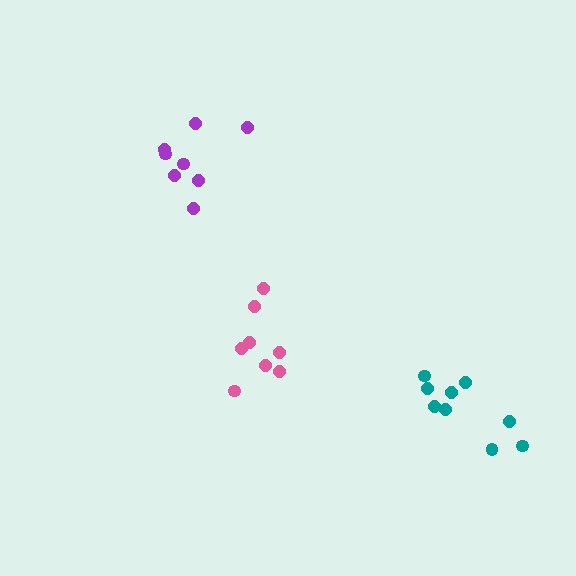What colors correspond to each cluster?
The clusters are colored: teal, pink, purple.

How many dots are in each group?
Group 1: 9 dots, Group 2: 8 dots, Group 3: 8 dots (25 total).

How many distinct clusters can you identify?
There are 3 distinct clusters.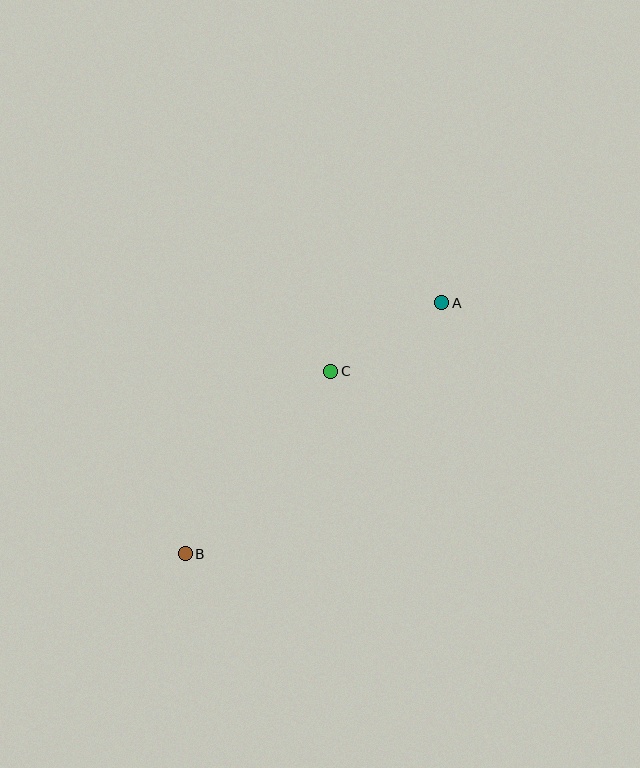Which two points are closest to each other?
Points A and C are closest to each other.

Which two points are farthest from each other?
Points A and B are farthest from each other.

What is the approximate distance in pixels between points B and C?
The distance between B and C is approximately 234 pixels.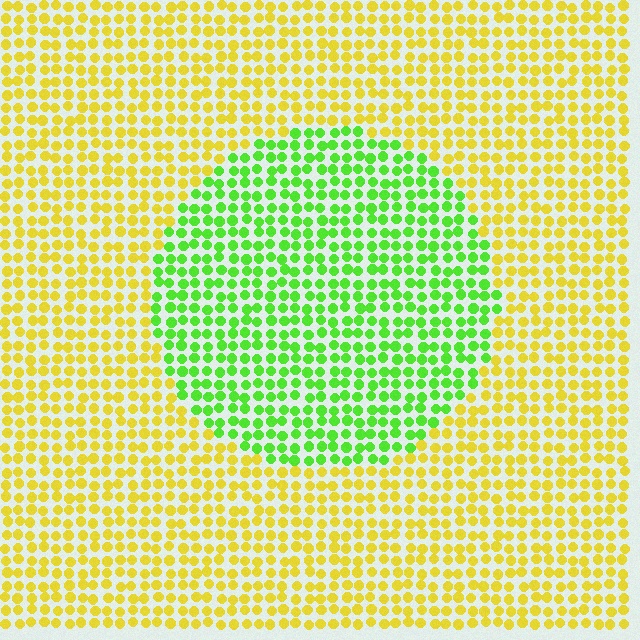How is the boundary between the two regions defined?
The boundary is defined purely by a slight shift in hue (about 55 degrees). Spacing, size, and orientation are identical on both sides.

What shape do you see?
I see a circle.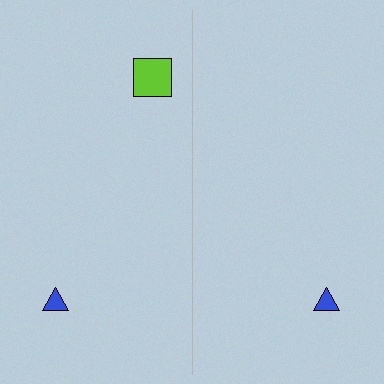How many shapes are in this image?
There are 3 shapes in this image.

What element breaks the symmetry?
A lime square is missing from the right side.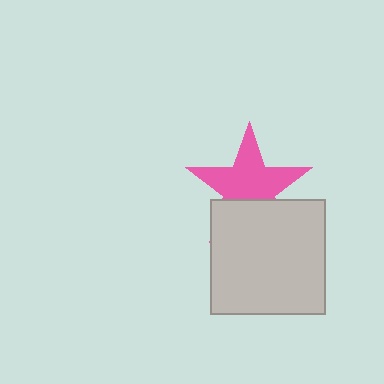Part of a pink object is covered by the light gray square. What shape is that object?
It is a star.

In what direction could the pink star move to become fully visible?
The pink star could move up. That would shift it out from behind the light gray square entirely.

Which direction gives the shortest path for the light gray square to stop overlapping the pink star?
Moving down gives the shortest separation.